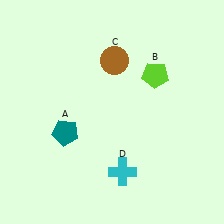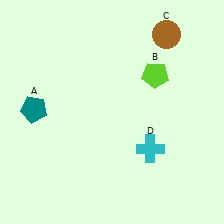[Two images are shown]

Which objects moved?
The objects that moved are: the teal pentagon (A), the brown circle (C), the cyan cross (D).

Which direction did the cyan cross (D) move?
The cyan cross (D) moved right.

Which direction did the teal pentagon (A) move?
The teal pentagon (A) moved left.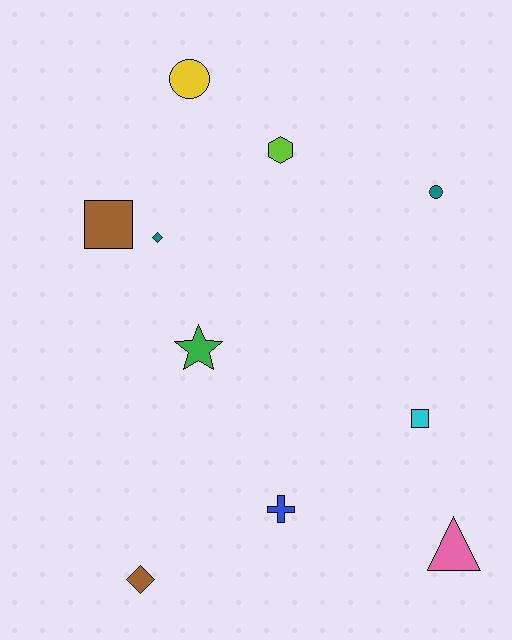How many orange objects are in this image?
There are no orange objects.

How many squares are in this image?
There are 2 squares.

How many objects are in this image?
There are 10 objects.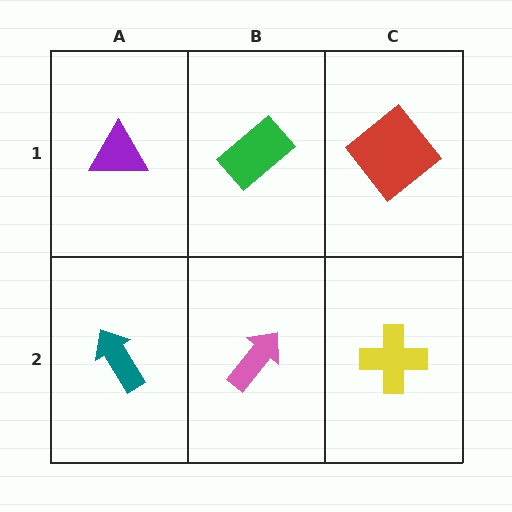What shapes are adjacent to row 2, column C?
A red diamond (row 1, column C), a pink arrow (row 2, column B).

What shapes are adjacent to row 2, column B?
A green rectangle (row 1, column B), a teal arrow (row 2, column A), a yellow cross (row 2, column C).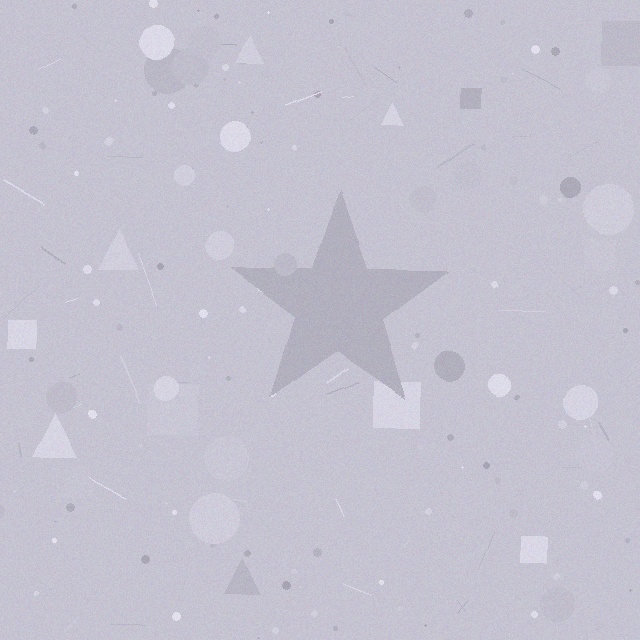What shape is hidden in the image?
A star is hidden in the image.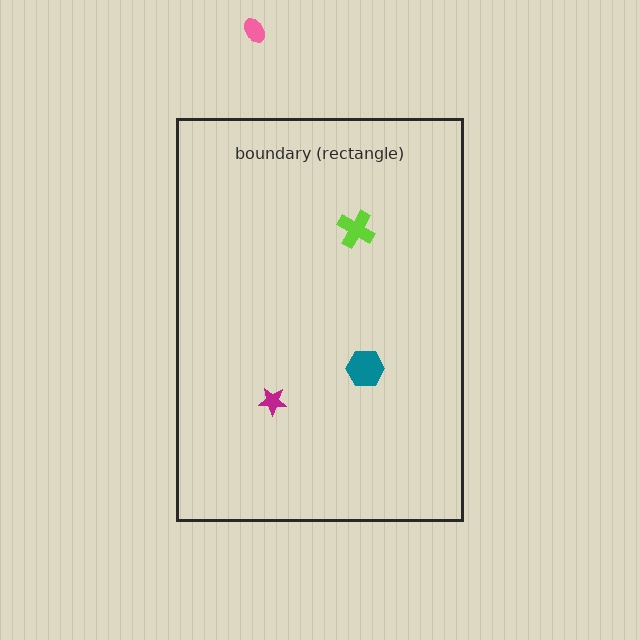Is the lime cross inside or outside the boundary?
Inside.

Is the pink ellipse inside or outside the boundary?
Outside.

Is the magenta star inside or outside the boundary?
Inside.